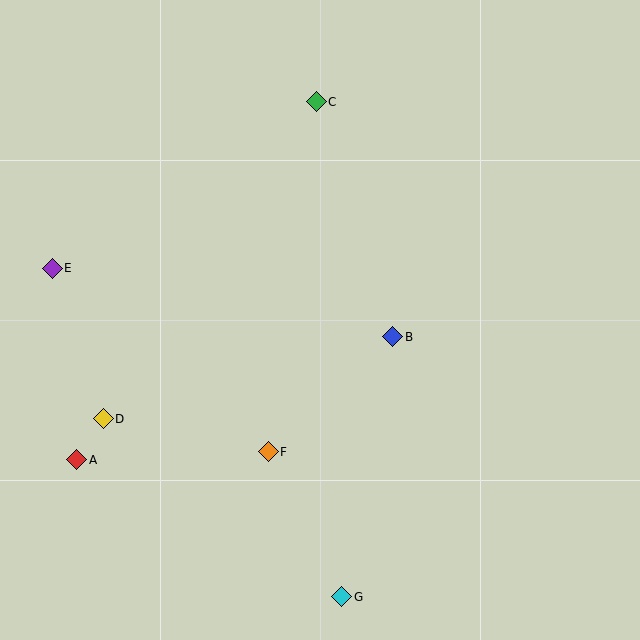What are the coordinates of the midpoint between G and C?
The midpoint between G and C is at (329, 349).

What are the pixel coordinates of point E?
Point E is at (52, 268).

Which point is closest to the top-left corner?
Point E is closest to the top-left corner.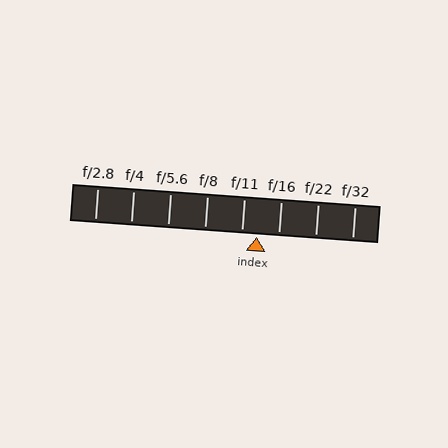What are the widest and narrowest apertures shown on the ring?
The widest aperture shown is f/2.8 and the narrowest is f/32.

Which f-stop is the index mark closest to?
The index mark is closest to f/11.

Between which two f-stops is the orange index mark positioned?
The index mark is between f/11 and f/16.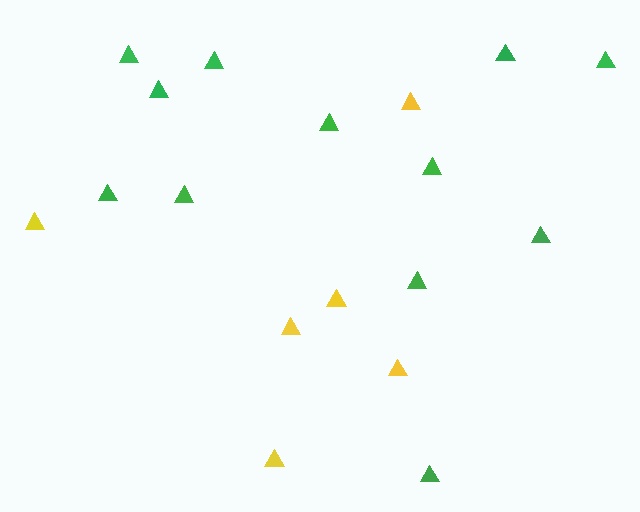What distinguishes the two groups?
There are 2 groups: one group of yellow triangles (6) and one group of green triangles (12).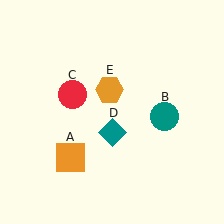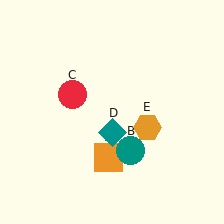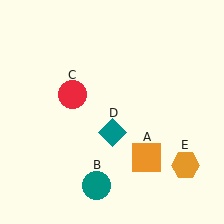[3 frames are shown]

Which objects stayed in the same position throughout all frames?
Red circle (object C) and teal diamond (object D) remained stationary.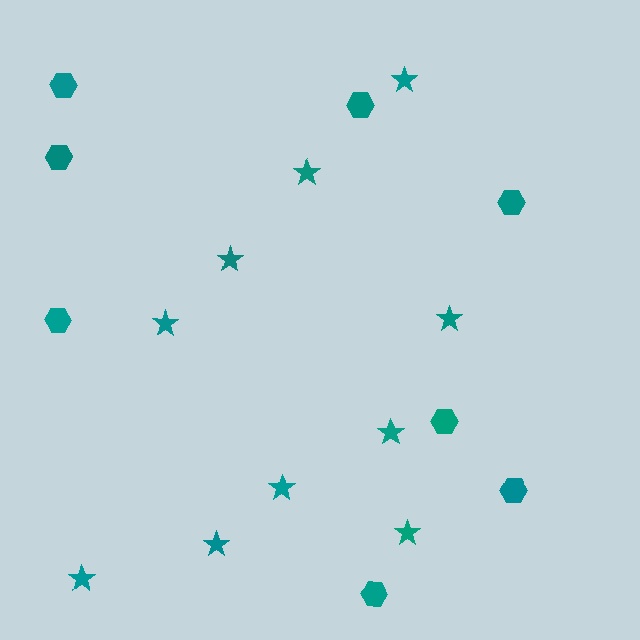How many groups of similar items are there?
There are 2 groups: one group of stars (10) and one group of hexagons (8).